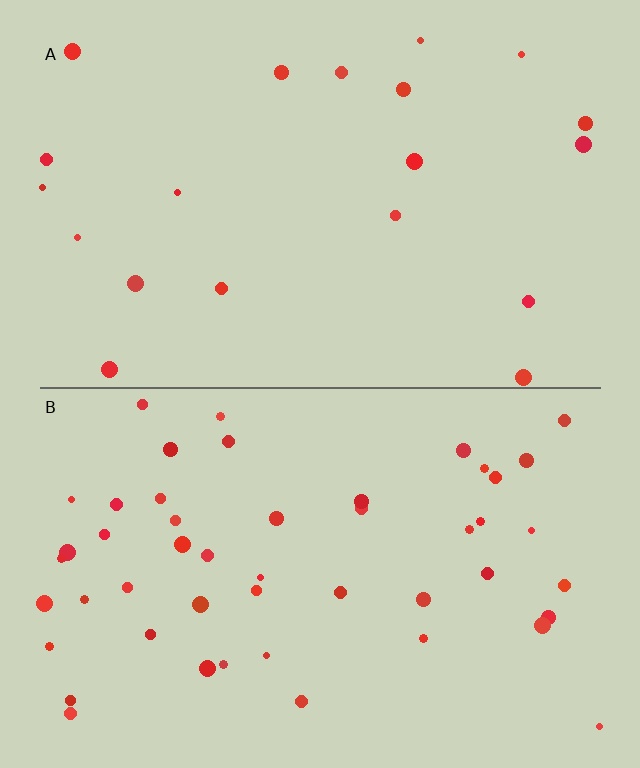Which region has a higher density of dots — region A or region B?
B (the bottom).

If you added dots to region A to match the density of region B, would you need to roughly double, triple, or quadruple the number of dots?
Approximately double.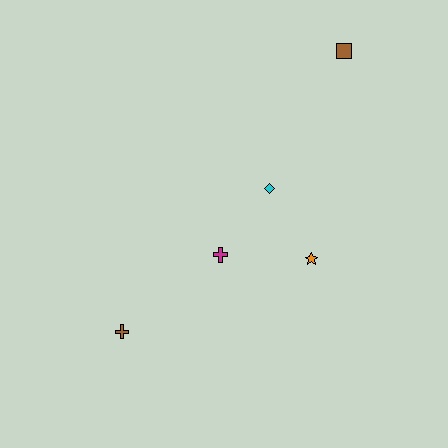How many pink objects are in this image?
There are no pink objects.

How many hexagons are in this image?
There are no hexagons.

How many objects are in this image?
There are 5 objects.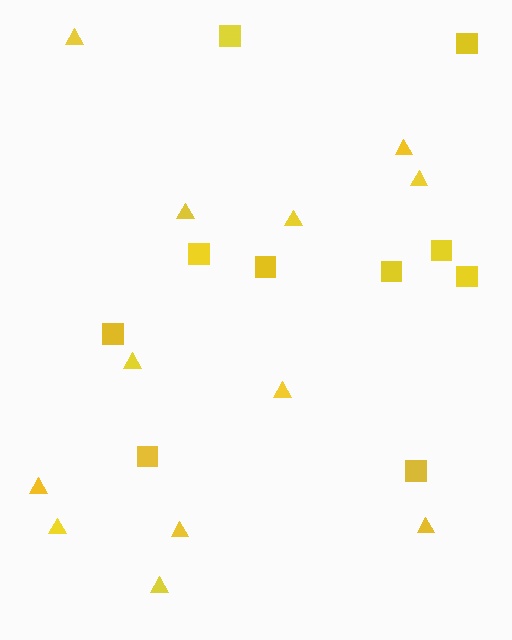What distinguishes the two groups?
There are 2 groups: one group of squares (10) and one group of triangles (12).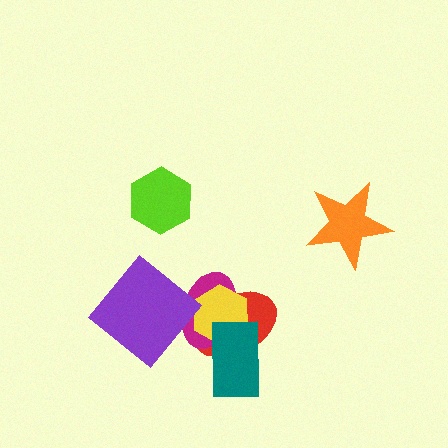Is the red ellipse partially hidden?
Yes, it is partially covered by another shape.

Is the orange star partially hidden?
No, no other shape covers it.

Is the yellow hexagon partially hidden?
Yes, it is partially covered by another shape.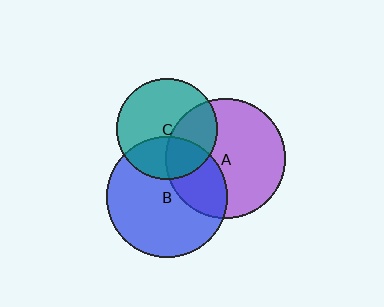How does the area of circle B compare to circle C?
Approximately 1.4 times.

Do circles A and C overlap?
Yes.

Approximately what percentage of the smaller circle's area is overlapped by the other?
Approximately 35%.